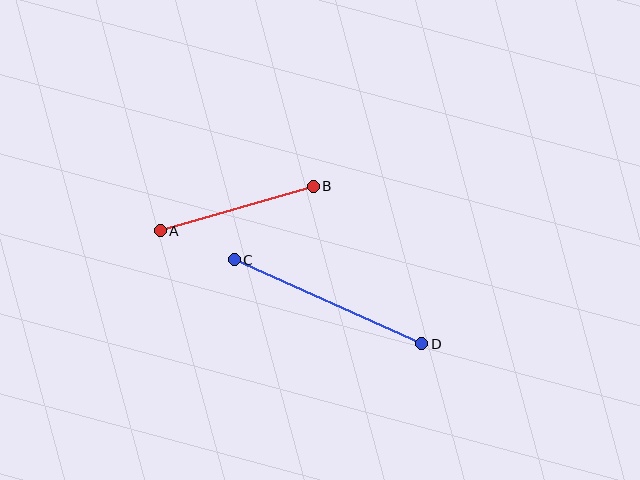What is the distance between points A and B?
The distance is approximately 159 pixels.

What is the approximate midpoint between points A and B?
The midpoint is at approximately (237, 209) pixels.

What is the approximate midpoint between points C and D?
The midpoint is at approximately (328, 302) pixels.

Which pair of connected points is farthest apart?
Points C and D are farthest apart.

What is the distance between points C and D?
The distance is approximately 205 pixels.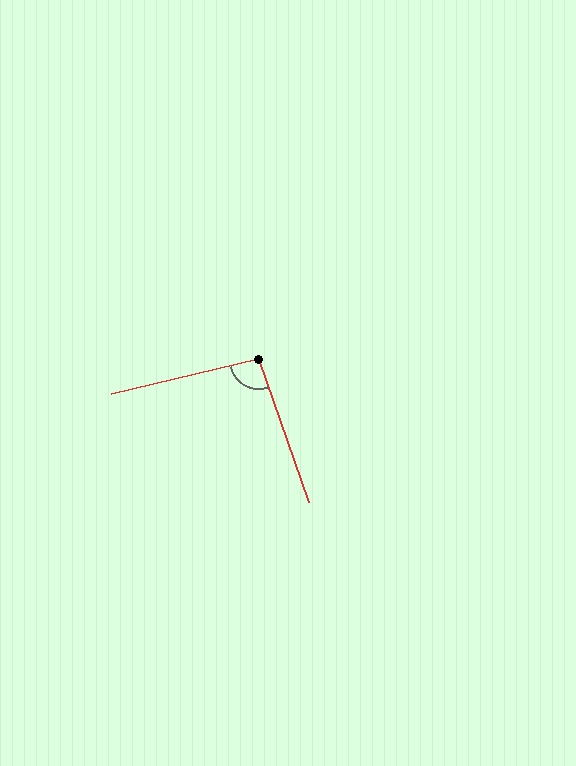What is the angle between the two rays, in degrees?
Approximately 96 degrees.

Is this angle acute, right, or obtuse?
It is obtuse.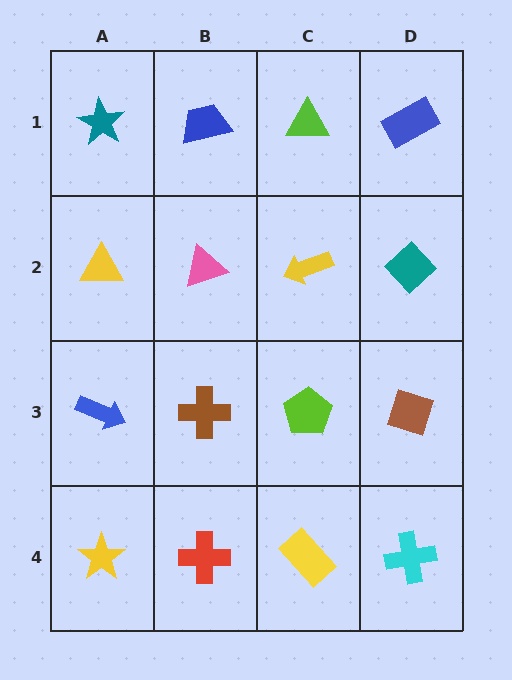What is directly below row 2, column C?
A lime pentagon.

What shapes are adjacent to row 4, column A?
A blue arrow (row 3, column A), a red cross (row 4, column B).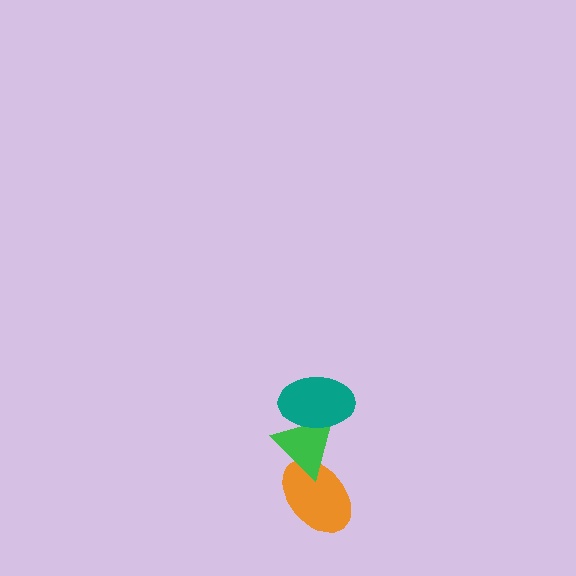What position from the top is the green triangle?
The green triangle is 2nd from the top.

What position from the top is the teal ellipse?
The teal ellipse is 1st from the top.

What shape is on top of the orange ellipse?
The green triangle is on top of the orange ellipse.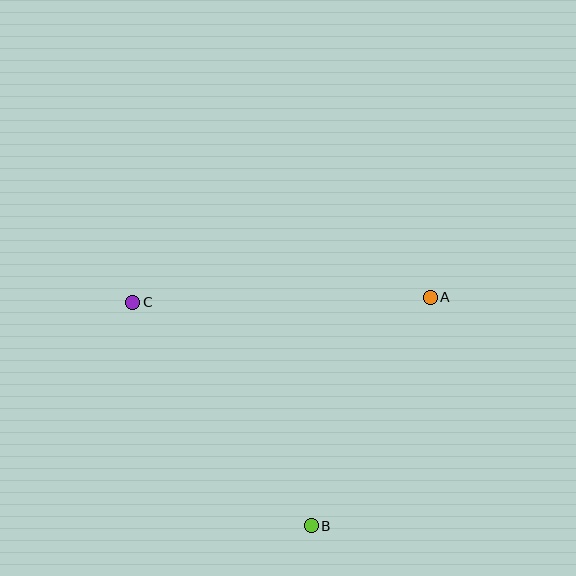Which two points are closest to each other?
Points A and B are closest to each other.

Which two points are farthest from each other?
Points A and C are farthest from each other.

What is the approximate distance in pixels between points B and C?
The distance between B and C is approximately 286 pixels.